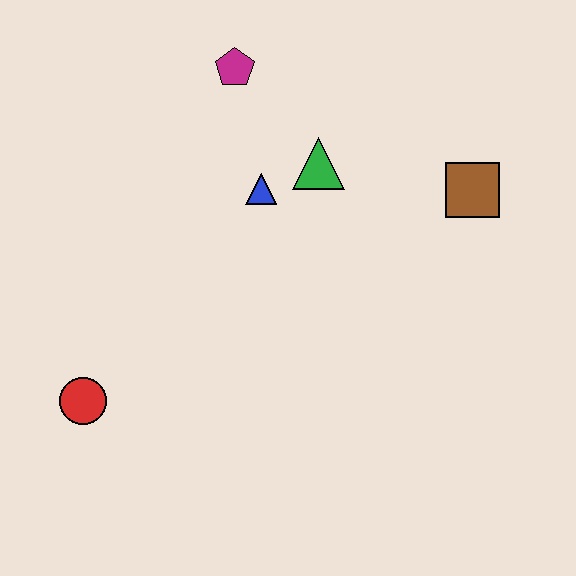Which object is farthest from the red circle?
The brown square is farthest from the red circle.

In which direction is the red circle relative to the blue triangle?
The red circle is below the blue triangle.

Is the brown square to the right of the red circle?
Yes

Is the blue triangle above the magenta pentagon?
No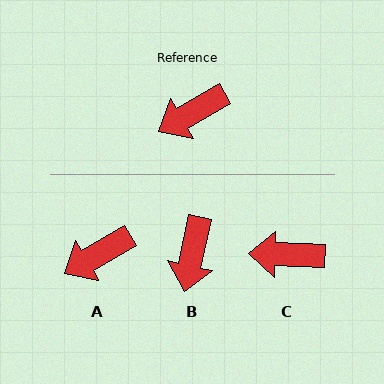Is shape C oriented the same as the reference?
No, it is off by about 32 degrees.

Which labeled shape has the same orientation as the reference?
A.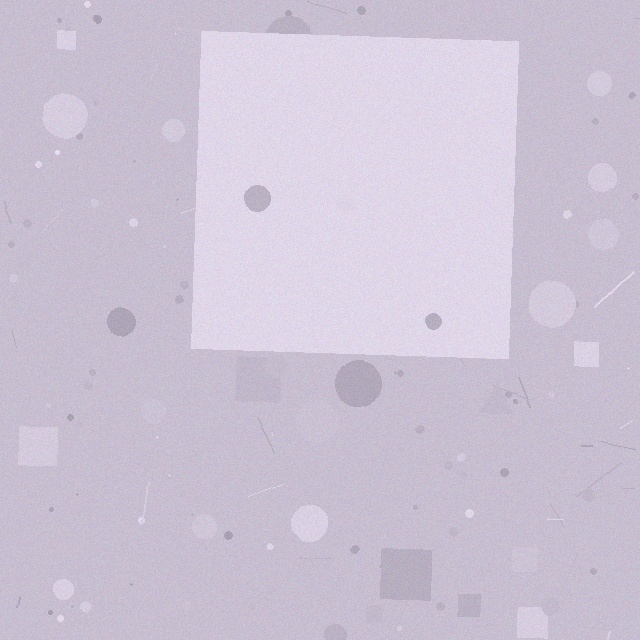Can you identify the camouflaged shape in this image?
The camouflaged shape is a square.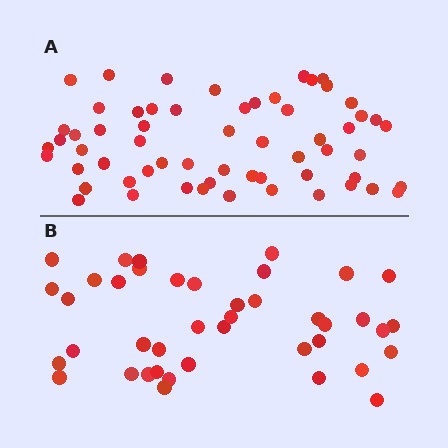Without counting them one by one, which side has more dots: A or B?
Region A (the top region) has more dots.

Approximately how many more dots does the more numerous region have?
Region A has approximately 20 more dots than region B.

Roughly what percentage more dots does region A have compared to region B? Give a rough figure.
About 45% more.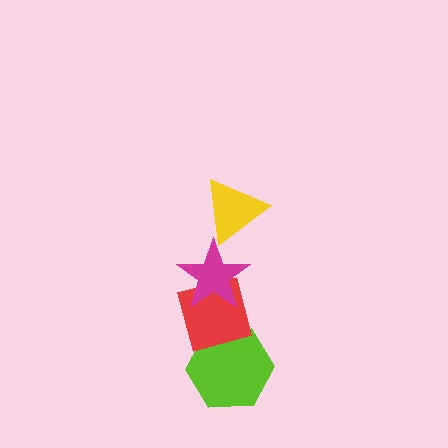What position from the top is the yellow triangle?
The yellow triangle is 1st from the top.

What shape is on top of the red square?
The magenta star is on top of the red square.